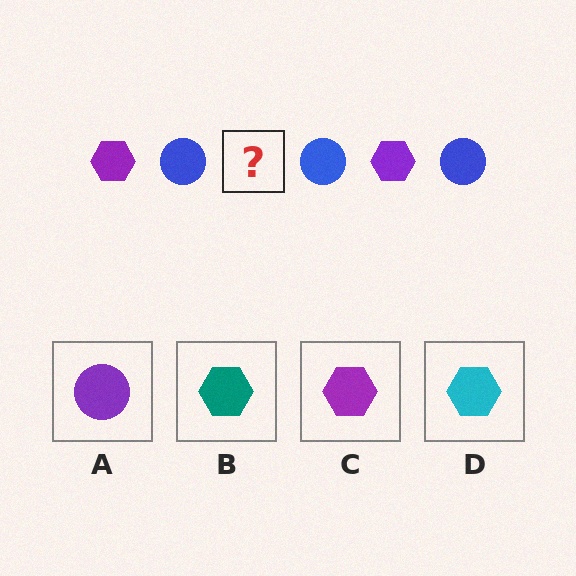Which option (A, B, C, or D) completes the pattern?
C.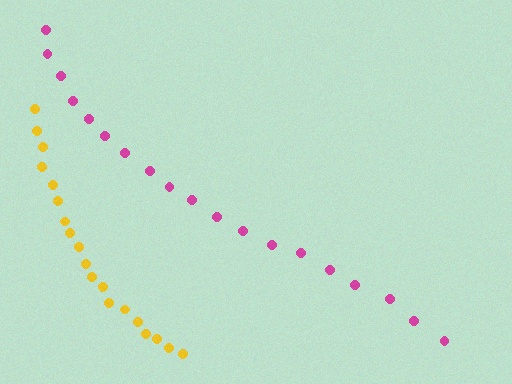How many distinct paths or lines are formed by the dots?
There are 2 distinct paths.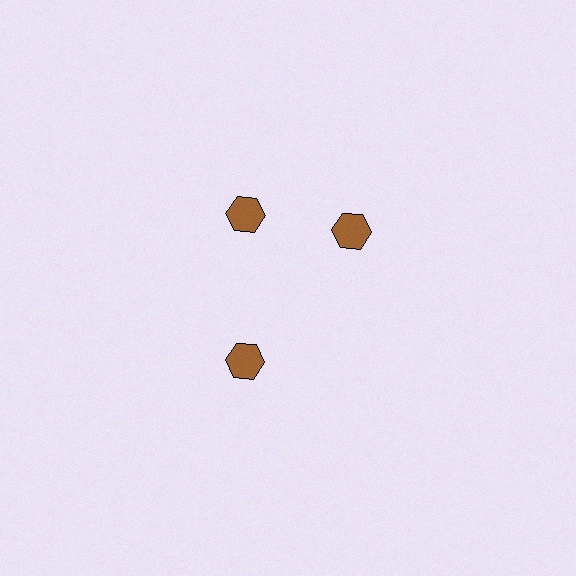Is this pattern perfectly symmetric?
No. The 3 brown hexagons are arranged in a ring, but one element near the 3 o'clock position is rotated out of alignment along the ring, breaking the 3-fold rotational symmetry.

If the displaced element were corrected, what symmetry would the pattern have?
It would have 3-fold rotational symmetry — the pattern would map onto itself every 120 degrees.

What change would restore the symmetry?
The symmetry would be restored by rotating it back into even spacing with its neighbors so that all 3 hexagons sit at equal angles and equal distance from the center.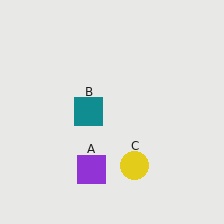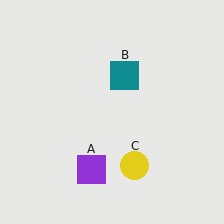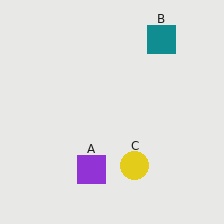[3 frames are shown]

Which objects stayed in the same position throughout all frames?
Purple square (object A) and yellow circle (object C) remained stationary.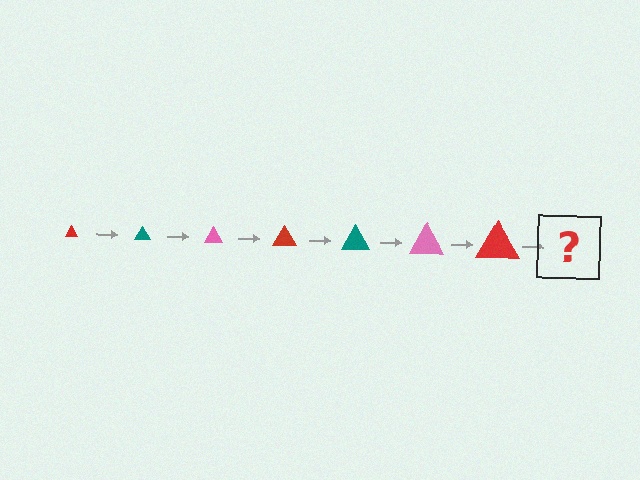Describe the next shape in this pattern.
It should be a teal triangle, larger than the previous one.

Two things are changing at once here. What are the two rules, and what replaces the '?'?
The two rules are that the triangle grows larger each step and the color cycles through red, teal, and pink. The '?' should be a teal triangle, larger than the previous one.